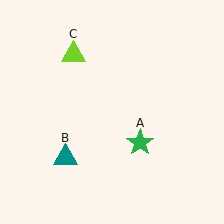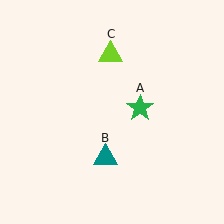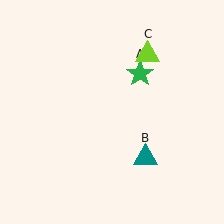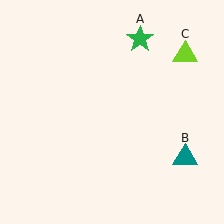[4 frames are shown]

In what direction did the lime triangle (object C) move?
The lime triangle (object C) moved right.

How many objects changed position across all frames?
3 objects changed position: green star (object A), teal triangle (object B), lime triangle (object C).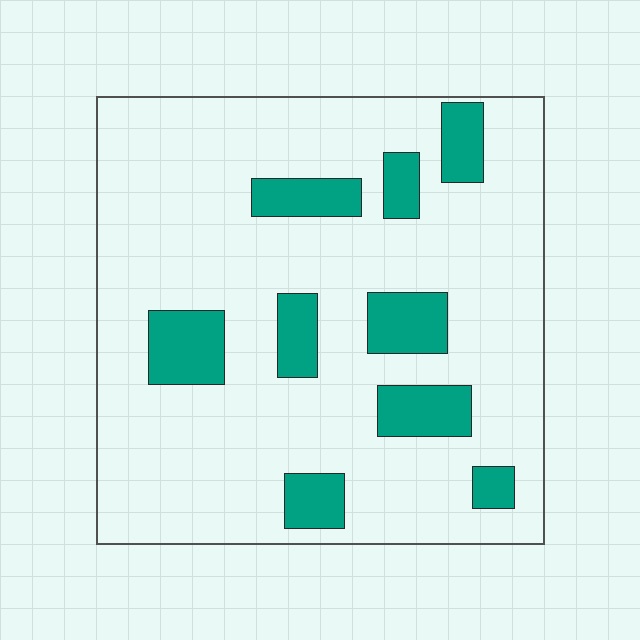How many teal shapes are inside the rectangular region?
9.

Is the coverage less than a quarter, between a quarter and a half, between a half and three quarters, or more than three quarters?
Less than a quarter.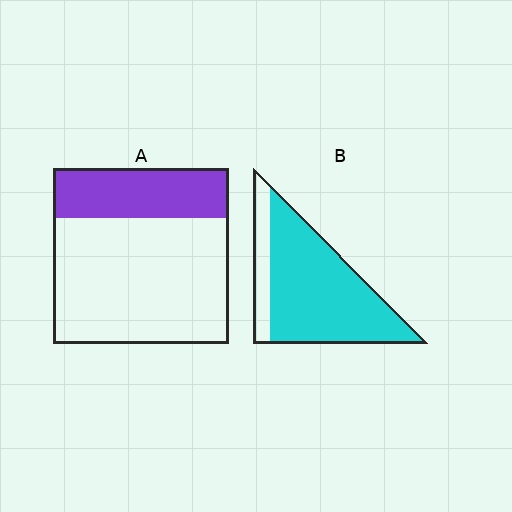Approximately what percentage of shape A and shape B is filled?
A is approximately 30% and B is approximately 80%.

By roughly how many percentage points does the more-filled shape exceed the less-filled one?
By roughly 55 percentage points (B over A).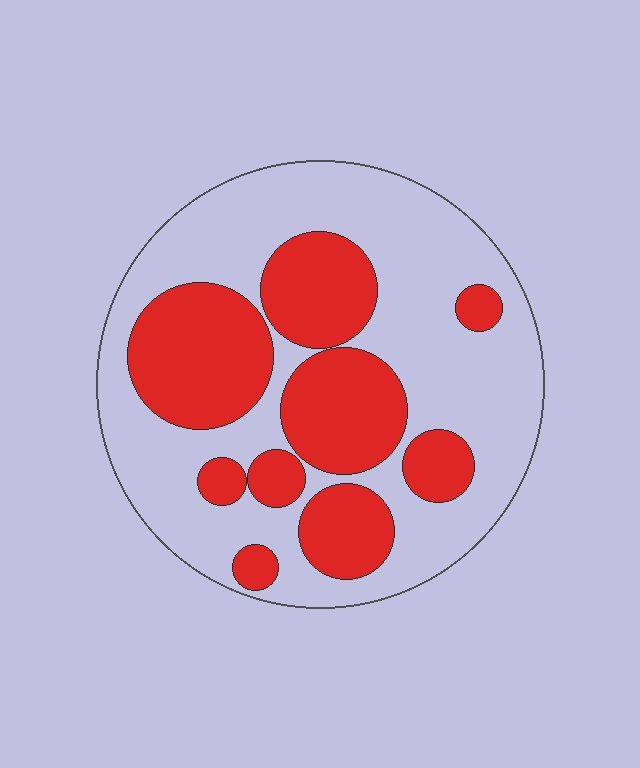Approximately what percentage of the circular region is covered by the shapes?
Approximately 40%.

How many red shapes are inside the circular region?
9.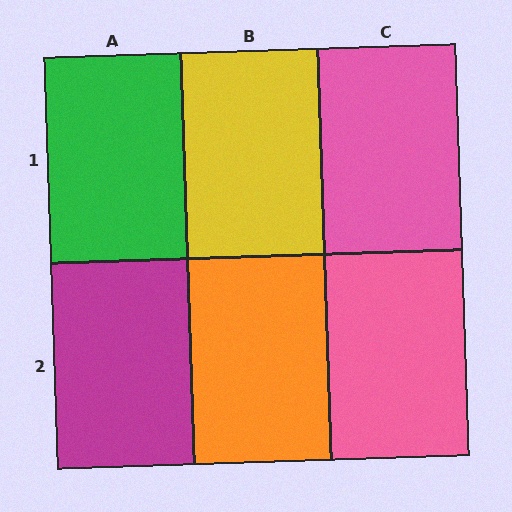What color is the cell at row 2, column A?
Magenta.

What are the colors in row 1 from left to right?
Green, yellow, pink.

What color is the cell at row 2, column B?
Orange.